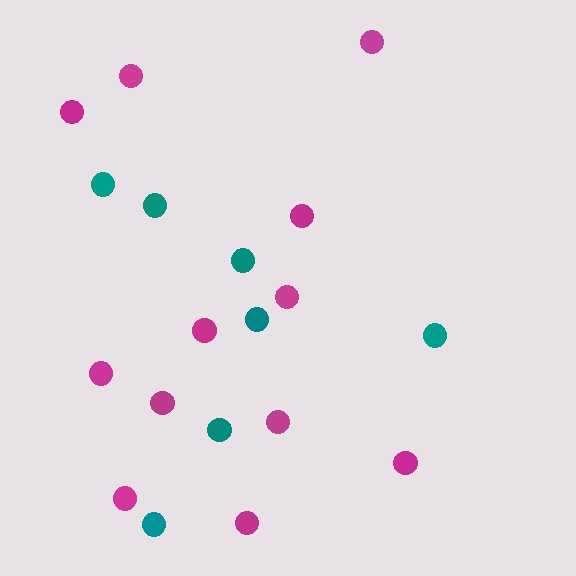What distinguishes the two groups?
There are 2 groups: one group of magenta circles (12) and one group of teal circles (7).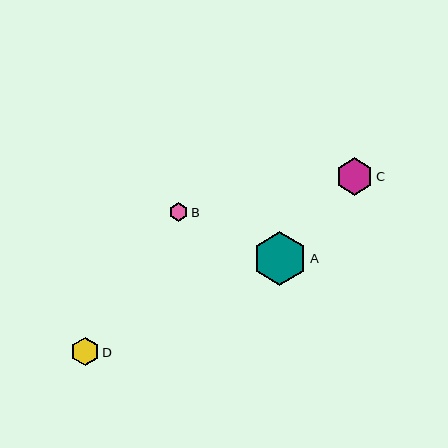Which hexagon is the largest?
Hexagon A is the largest with a size of approximately 54 pixels.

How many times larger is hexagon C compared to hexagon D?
Hexagon C is approximately 1.3 times the size of hexagon D.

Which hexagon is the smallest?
Hexagon B is the smallest with a size of approximately 19 pixels.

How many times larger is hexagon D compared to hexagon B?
Hexagon D is approximately 1.5 times the size of hexagon B.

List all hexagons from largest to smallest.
From largest to smallest: A, C, D, B.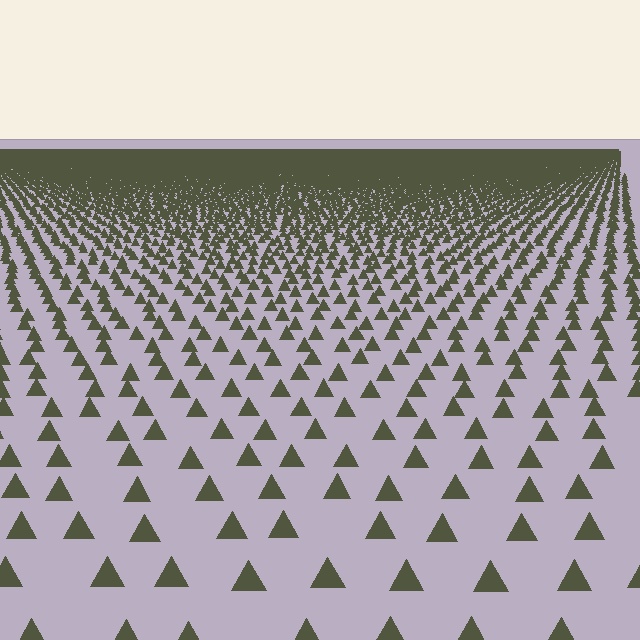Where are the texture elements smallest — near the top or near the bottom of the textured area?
Near the top.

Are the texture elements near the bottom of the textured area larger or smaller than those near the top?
Larger. Near the bottom, elements are closer to the viewer and appear at a bigger on-screen size.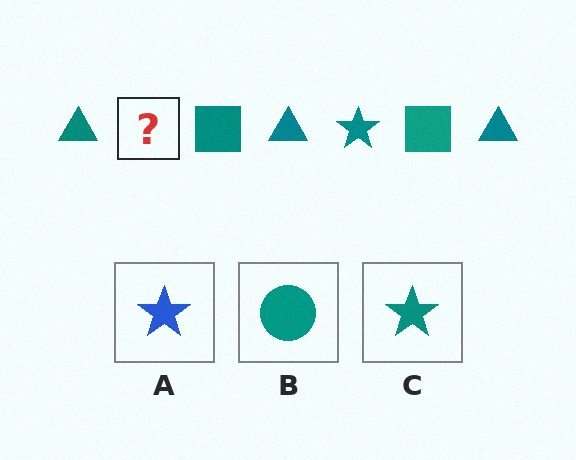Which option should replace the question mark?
Option C.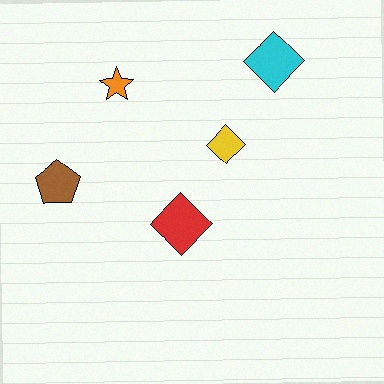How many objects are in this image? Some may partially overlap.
There are 5 objects.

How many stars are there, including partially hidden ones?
There is 1 star.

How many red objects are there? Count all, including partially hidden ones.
There is 1 red object.